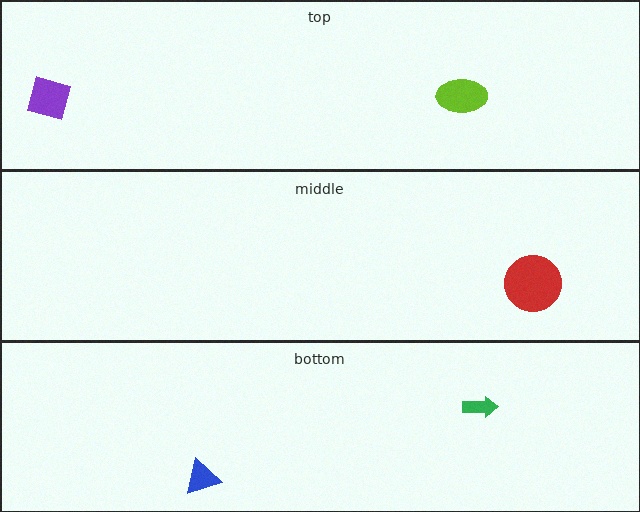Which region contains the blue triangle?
The bottom region.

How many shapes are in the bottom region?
2.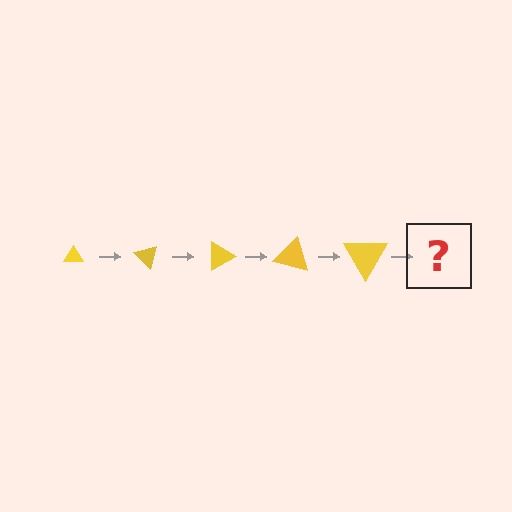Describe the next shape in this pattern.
It should be a triangle, larger than the previous one and rotated 225 degrees from the start.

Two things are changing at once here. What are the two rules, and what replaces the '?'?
The two rules are that the triangle grows larger each step and it rotates 45 degrees each step. The '?' should be a triangle, larger than the previous one and rotated 225 degrees from the start.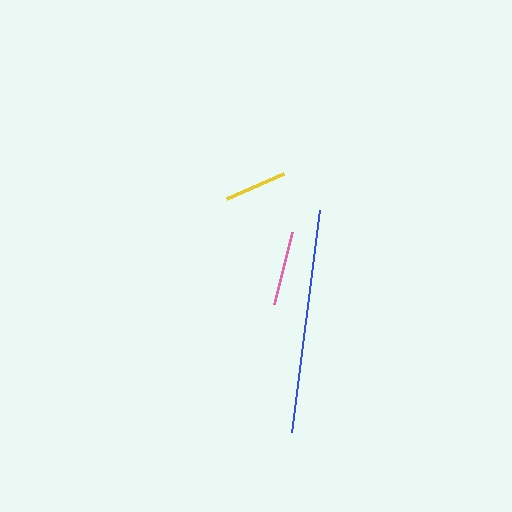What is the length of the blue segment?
The blue segment is approximately 223 pixels long.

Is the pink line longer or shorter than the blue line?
The blue line is longer than the pink line.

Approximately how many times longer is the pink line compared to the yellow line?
The pink line is approximately 1.2 times the length of the yellow line.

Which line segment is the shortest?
The yellow line is the shortest at approximately 62 pixels.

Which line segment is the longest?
The blue line is the longest at approximately 223 pixels.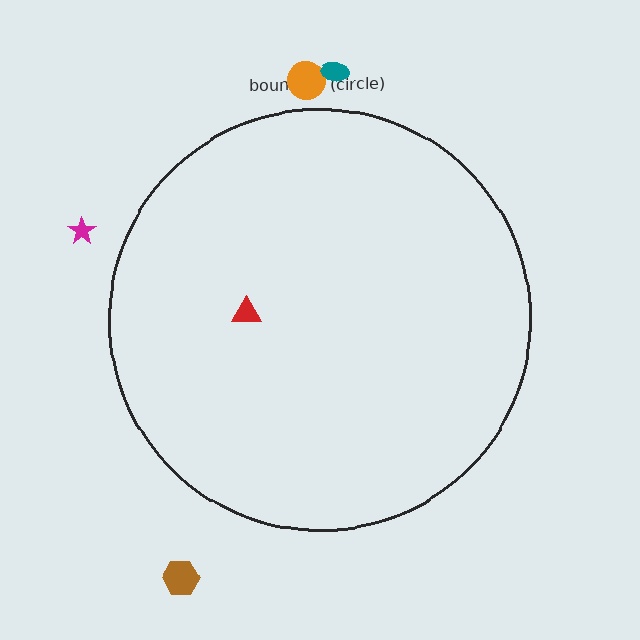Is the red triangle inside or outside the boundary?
Inside.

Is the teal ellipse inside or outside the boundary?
Outside.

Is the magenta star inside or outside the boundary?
Outside.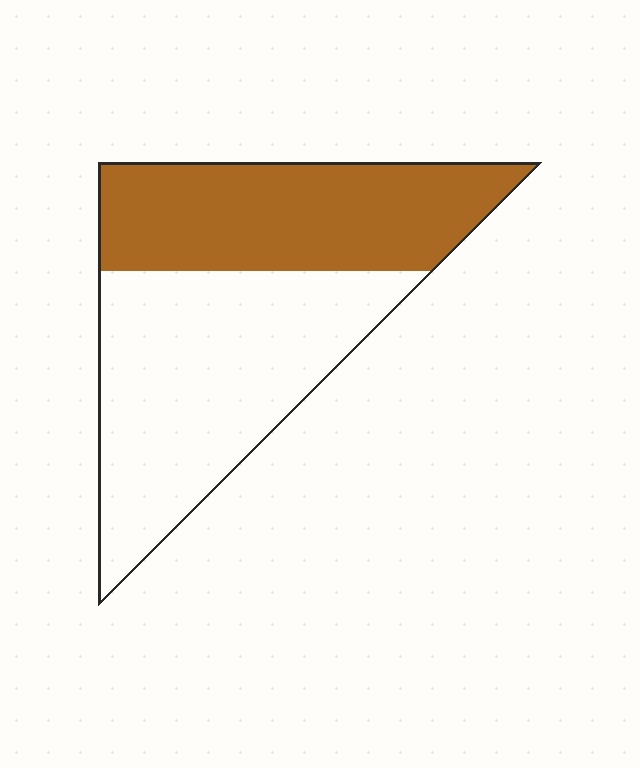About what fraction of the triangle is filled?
About two fifths (2/5).